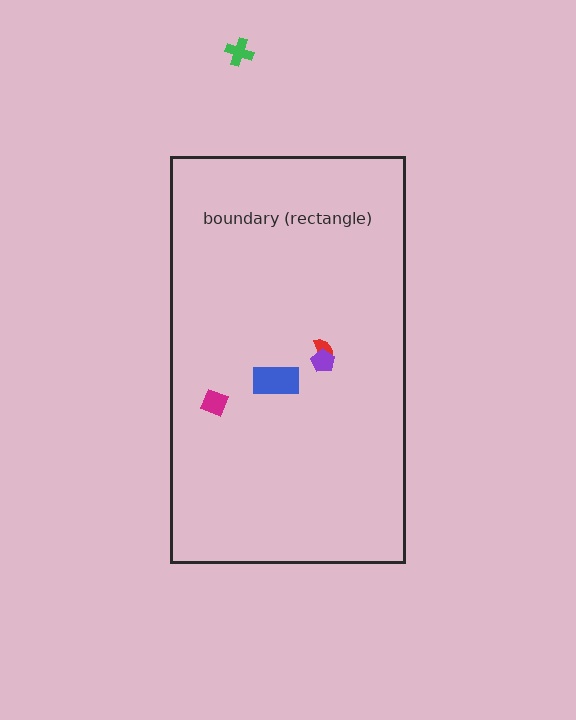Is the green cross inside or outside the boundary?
Outside.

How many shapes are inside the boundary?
4 inside, 1 outside.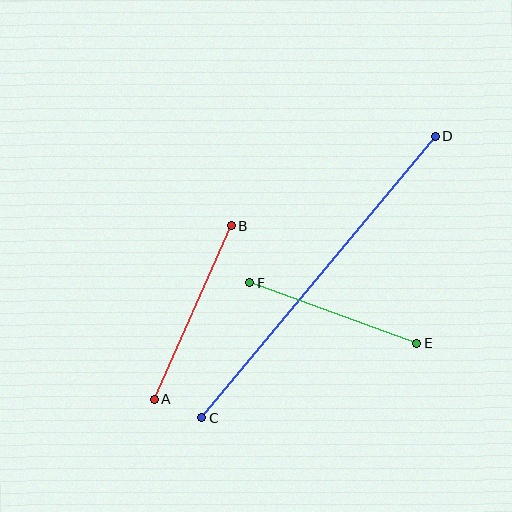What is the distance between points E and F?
The distance is approximately 178 pixels.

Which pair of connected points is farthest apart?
Points C and D are farthest apart.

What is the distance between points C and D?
The distance is approximately 366 pixels.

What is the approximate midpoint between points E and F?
The midpoint is at approximately (333, 313) pixels.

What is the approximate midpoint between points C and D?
The midpoint is at approximately (319, 277) pixels.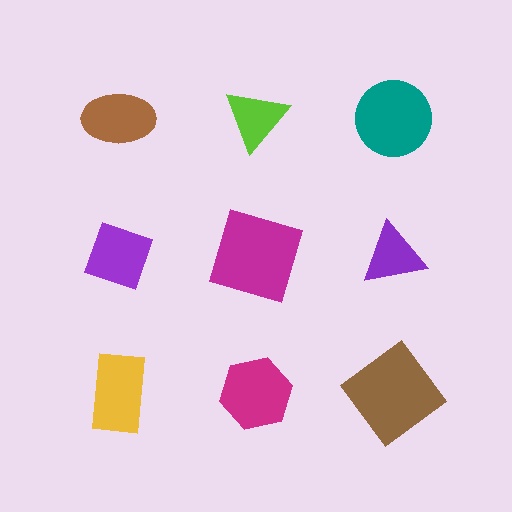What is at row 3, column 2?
A magenta hexagon.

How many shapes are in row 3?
3 shapes.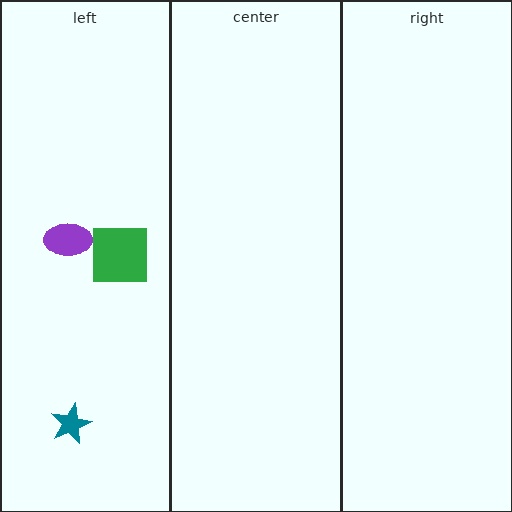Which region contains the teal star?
The left region.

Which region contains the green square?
The left region.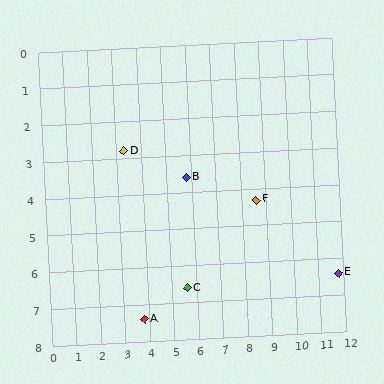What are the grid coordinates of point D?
Point D is at approximately (3.3, 2.8).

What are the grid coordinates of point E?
Point E is at approximately (11.8, 6.4).